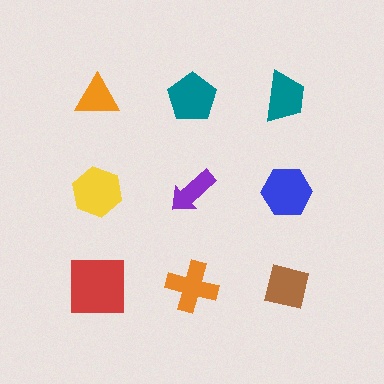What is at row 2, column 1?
A yellow hexagon.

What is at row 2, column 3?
A blue hexagon.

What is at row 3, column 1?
A red square.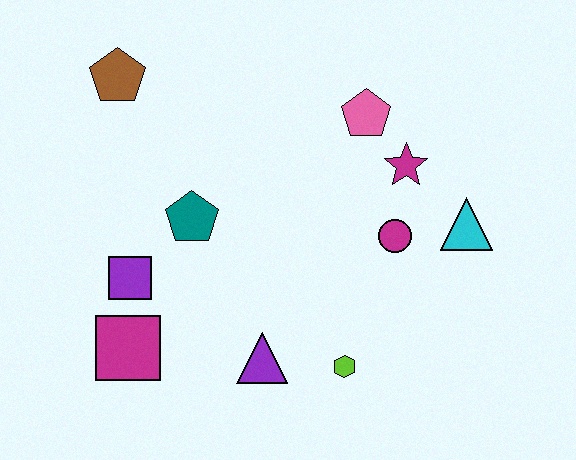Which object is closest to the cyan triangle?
The magenta circle is closest to the cyan triangle.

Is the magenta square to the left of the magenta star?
Yes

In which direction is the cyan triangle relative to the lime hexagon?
The cyan triangle is above the lime hexagon.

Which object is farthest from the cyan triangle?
The brown pentagon is farthest from the cyan triangle.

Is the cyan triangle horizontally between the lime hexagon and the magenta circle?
No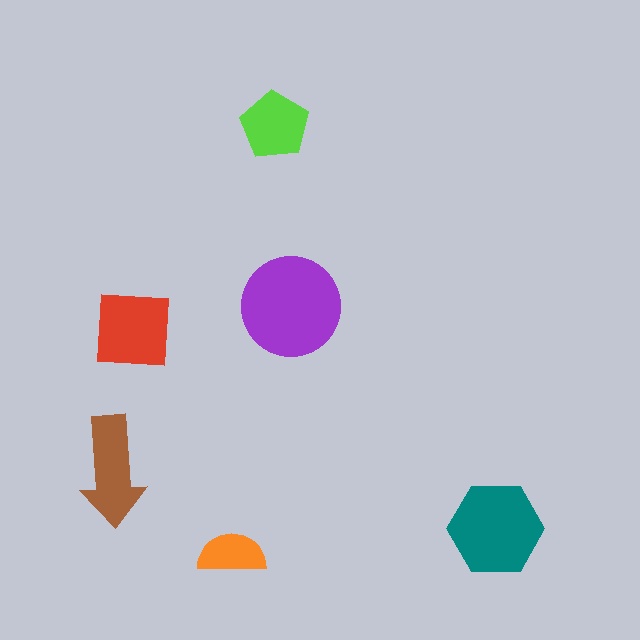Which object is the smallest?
The orange semicircle.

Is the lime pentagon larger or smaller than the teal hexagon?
Smaller.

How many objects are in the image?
There are 6 objects in the image.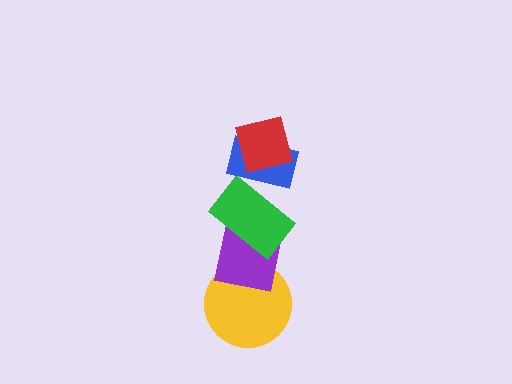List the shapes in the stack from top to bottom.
From top to bottom: the red square, the blue rectangle, the green rectangle, the purple square, the yellow circle.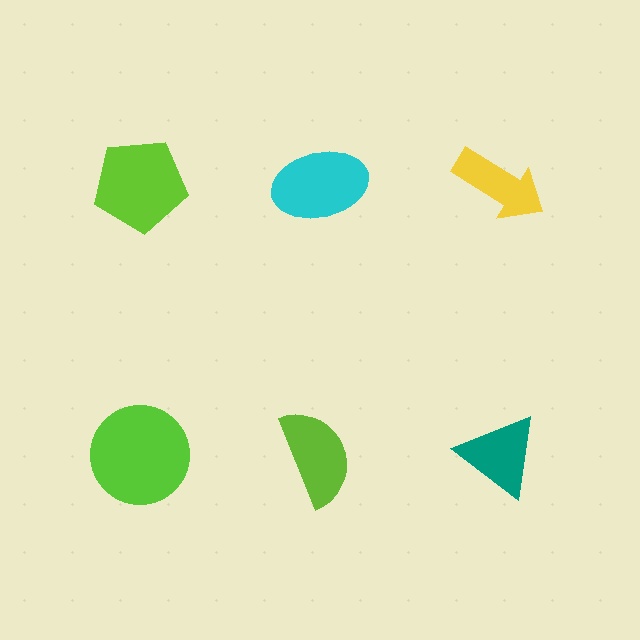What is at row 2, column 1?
A lime circle.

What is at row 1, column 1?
A lime pentagon.